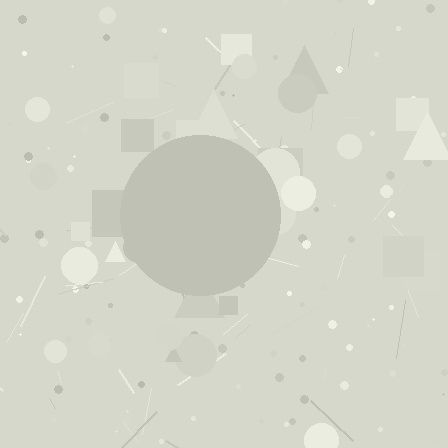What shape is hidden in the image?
A circle is hidden in the image.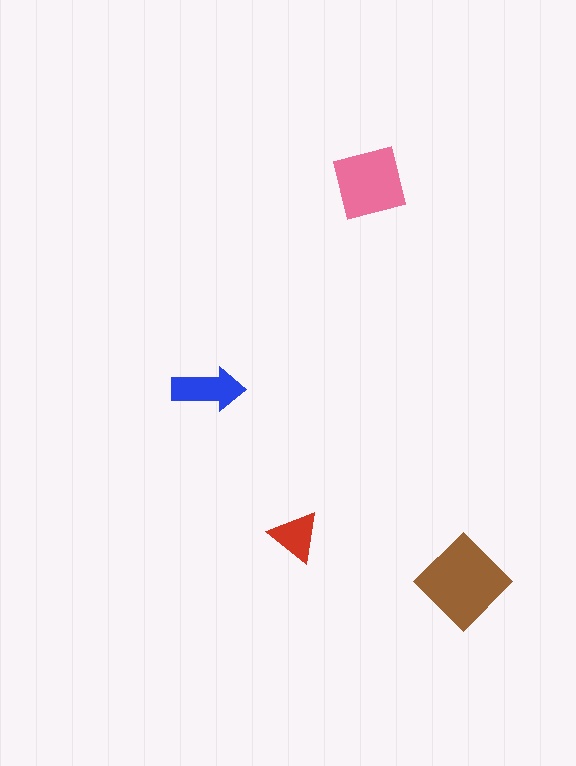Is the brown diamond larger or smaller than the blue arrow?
Larger.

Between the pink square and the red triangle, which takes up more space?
The pink square.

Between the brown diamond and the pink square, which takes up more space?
The brown diamond.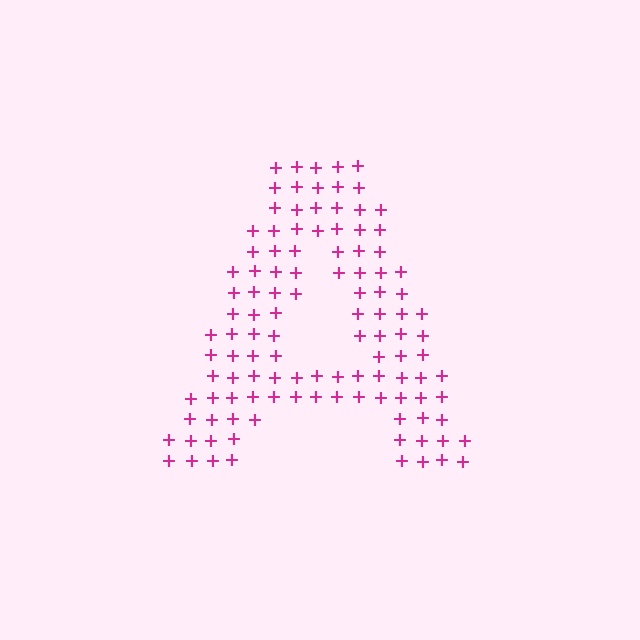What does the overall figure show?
The overall figure shows the letter A.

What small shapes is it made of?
It is made of small plus signs.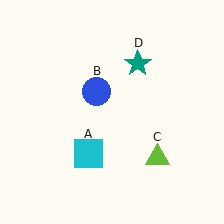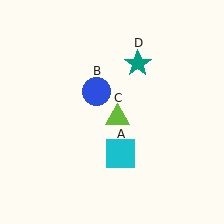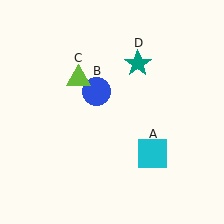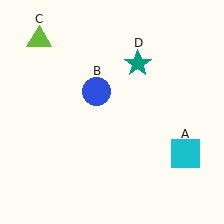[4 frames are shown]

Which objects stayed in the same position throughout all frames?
Blue circle (object B) and teal star (object D) remained stationary.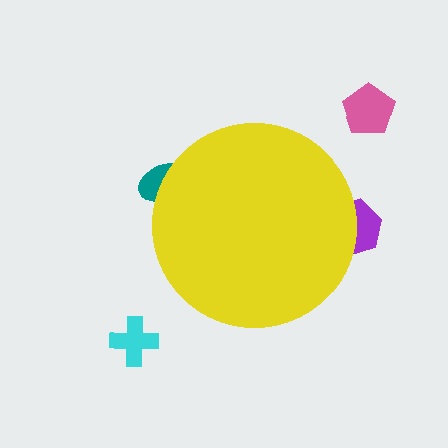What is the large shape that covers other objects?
A yellow circle.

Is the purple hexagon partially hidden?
Yes, the purple hexagon is partially hidden behind the yellow circle.